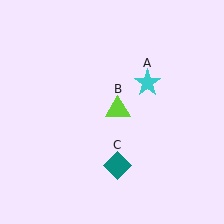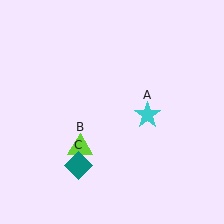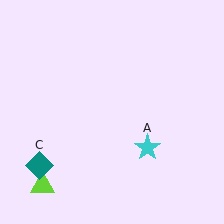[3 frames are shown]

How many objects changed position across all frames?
3 objects changed position: cyan star (object A), lime triangle (object B), teal diamond (object C).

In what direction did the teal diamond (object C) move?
The teal diamond (object C) moved left.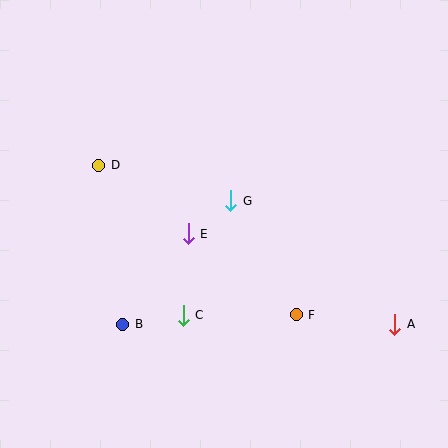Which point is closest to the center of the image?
Point G at (231, 201) is closest to the center.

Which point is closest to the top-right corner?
Point G is closest to the top-right corner.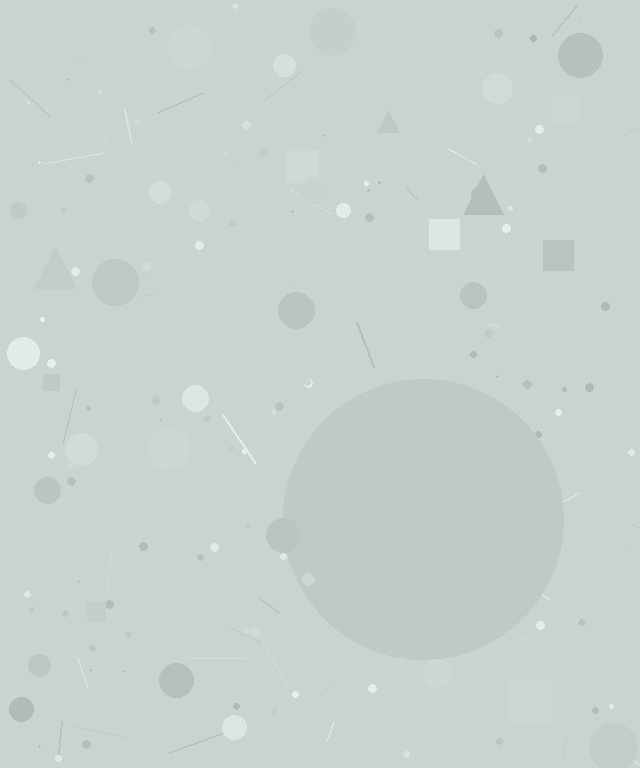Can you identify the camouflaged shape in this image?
The camouflaged shape is a circle.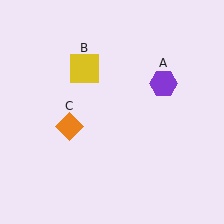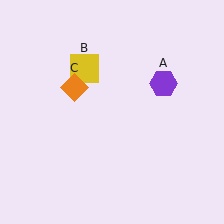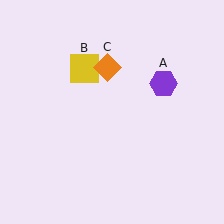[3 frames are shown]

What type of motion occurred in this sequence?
The orange diamond (object C) rotated clockwise around the center of the scene.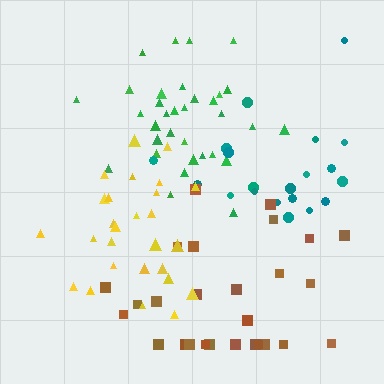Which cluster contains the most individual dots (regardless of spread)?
Green (33).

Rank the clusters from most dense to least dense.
green, yellow, brown, teal.